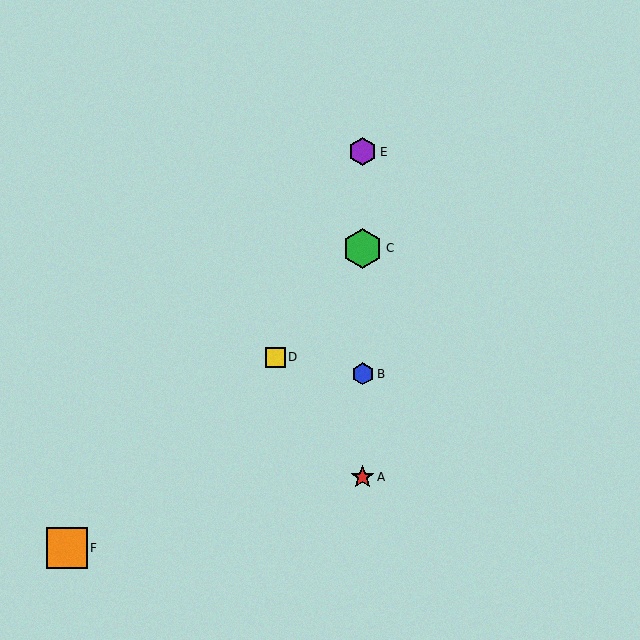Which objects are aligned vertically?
Objects A, B, C, E are aligned vertically.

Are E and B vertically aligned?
Yes, both are at x≈363.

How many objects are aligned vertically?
4 objects (A, B, C, E) are aligned vertically.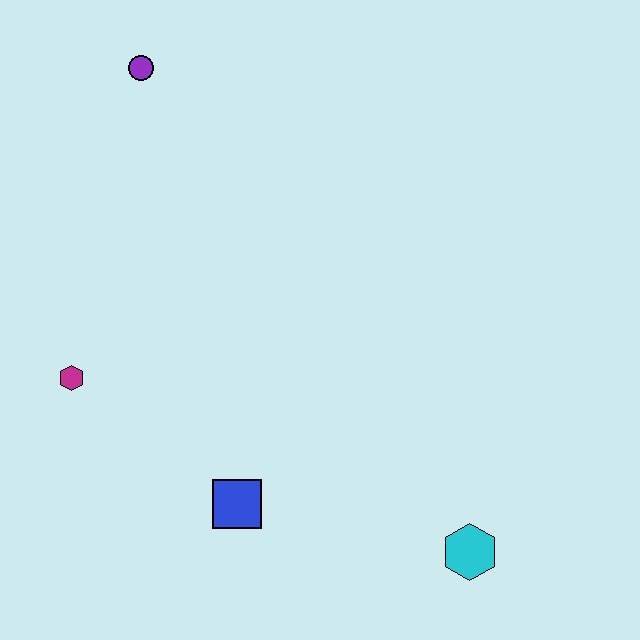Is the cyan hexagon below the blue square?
Yes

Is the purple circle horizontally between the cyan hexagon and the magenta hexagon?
Yes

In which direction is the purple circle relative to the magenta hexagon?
The purple circle is above the magenta hexagon.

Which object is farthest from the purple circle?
The cyan hexagon is farthest from the purple circle.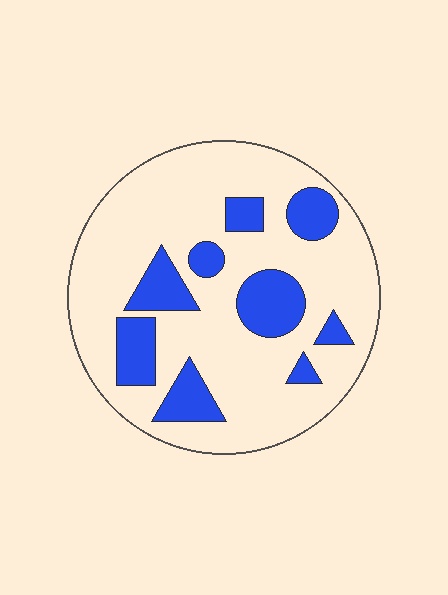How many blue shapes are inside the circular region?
9.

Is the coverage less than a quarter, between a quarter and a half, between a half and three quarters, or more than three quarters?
Less than a quarter.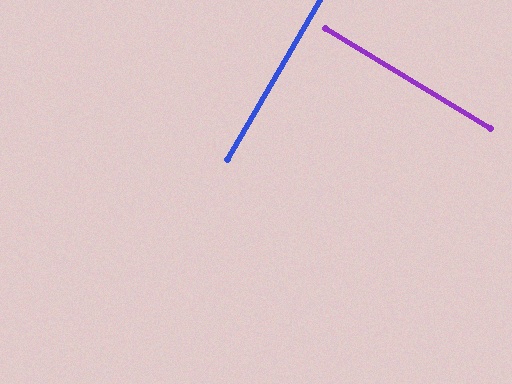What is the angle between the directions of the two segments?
Approximately 89 degrees.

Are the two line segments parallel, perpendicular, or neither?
Perpendicular — they meet at approximately 89°.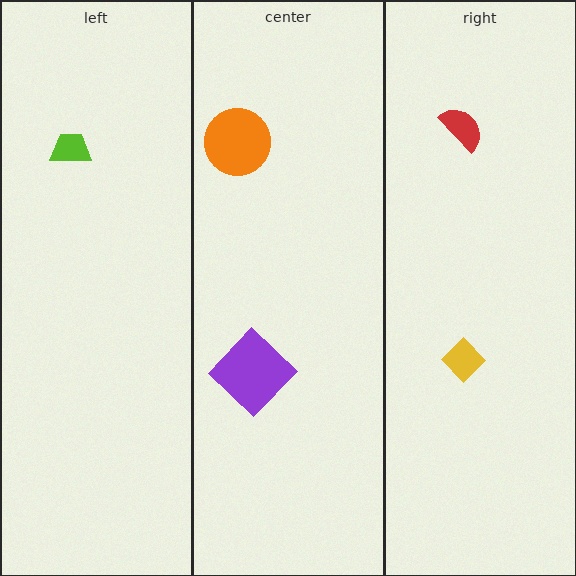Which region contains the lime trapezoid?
The left region.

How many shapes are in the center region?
2.